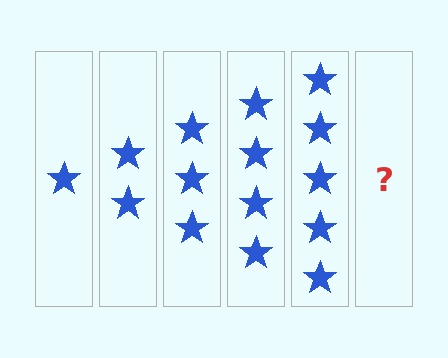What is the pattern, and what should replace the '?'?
The pattern is that each step adds one more star. The '?' should be 6 stars.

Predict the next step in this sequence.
The next step is 6 stars.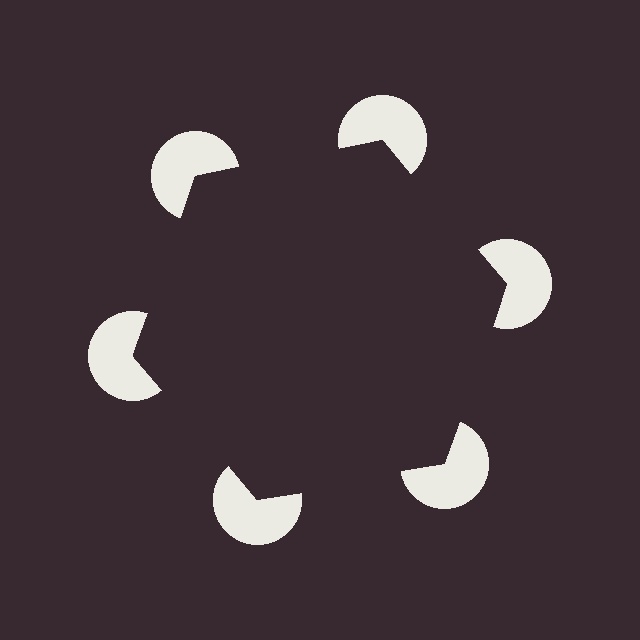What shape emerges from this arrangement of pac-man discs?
An illusory hexagon — its edges are inferred from the aligned wedge cuts in the pac-man discs, not physically drawn.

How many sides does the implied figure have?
6 sides.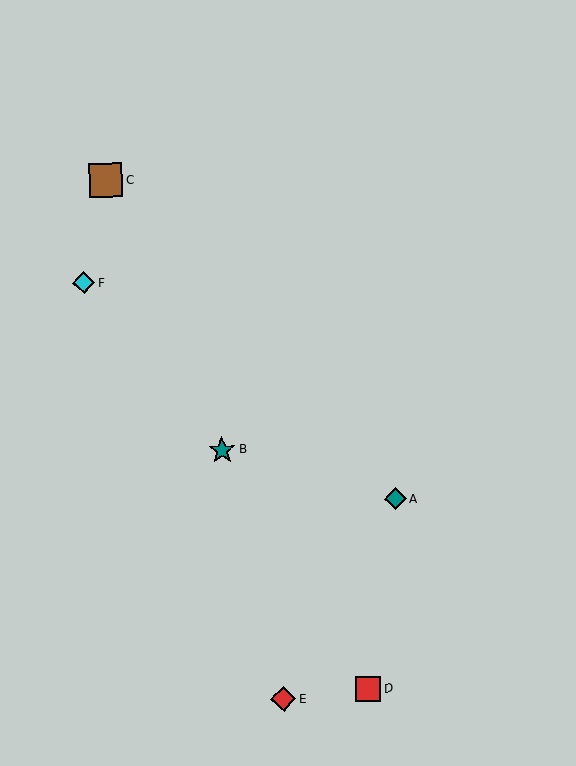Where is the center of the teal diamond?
The center of the teal diamond is at (395, 499).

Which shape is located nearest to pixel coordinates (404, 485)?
The teal diamond (labeled A) at (395, 499) is nearest to that location.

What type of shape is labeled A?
Shape A is a teal diamond.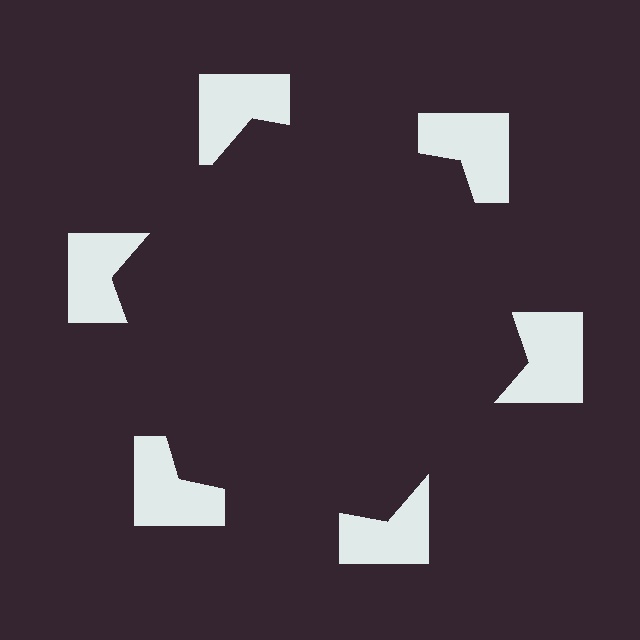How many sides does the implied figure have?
6 sides.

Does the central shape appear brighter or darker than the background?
It typically appears slightly darker than the background, even though no actual brightness change is drawn.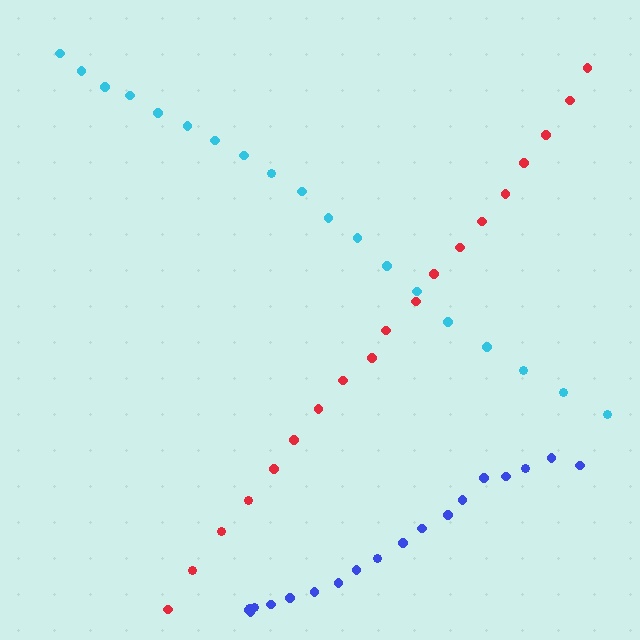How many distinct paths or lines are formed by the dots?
There are 3 distinct paths.